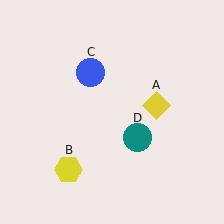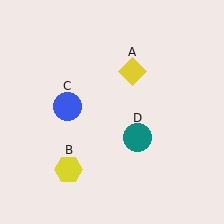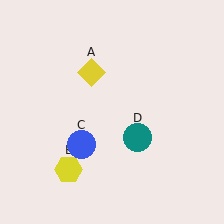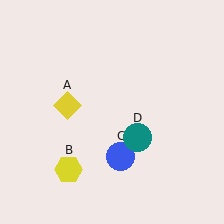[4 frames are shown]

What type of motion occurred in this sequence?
The yellow diamond (object A), blue circle (object C) rotated counterclockwise around the center of the scene.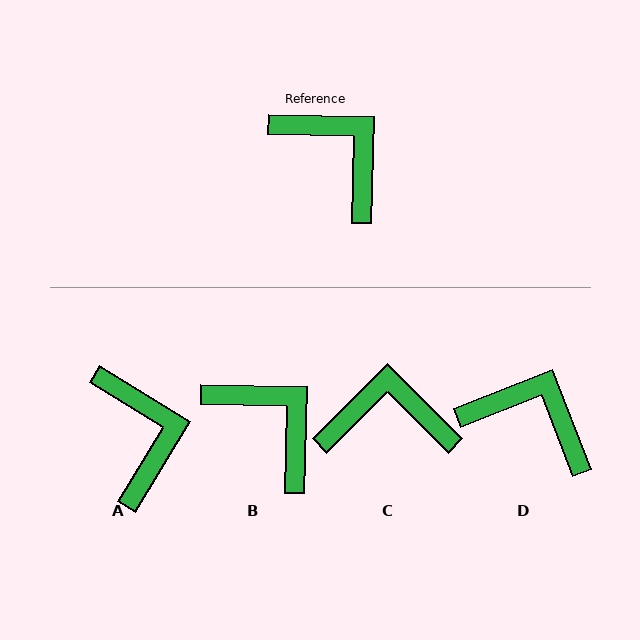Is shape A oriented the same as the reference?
No, it is off by about 30 degrees.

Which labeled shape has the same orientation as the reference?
B.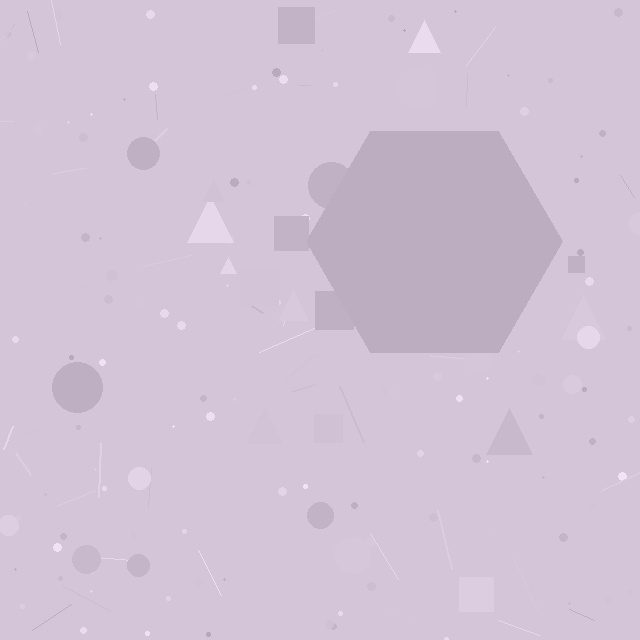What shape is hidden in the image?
A hexagon is hidden in the image.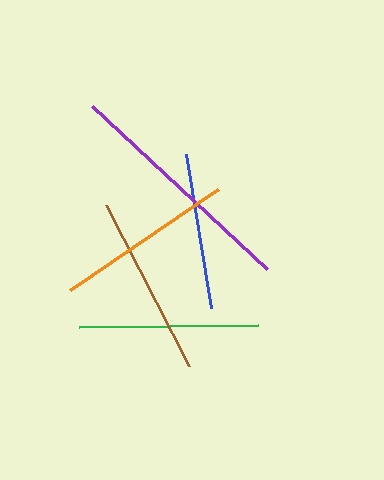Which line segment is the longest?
The purple line is the longest at approximately 239 pixels.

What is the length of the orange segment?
The orange segment is approximately 179 pixels long.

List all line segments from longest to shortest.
From longest to shortest: purple, brown, green, orange, blue.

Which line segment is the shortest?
The blue line is the shortest at approximately 155 pixels.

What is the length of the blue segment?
The blue segment is approximately 155 pixels long.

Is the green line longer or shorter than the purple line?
The purple line is longer than the green line.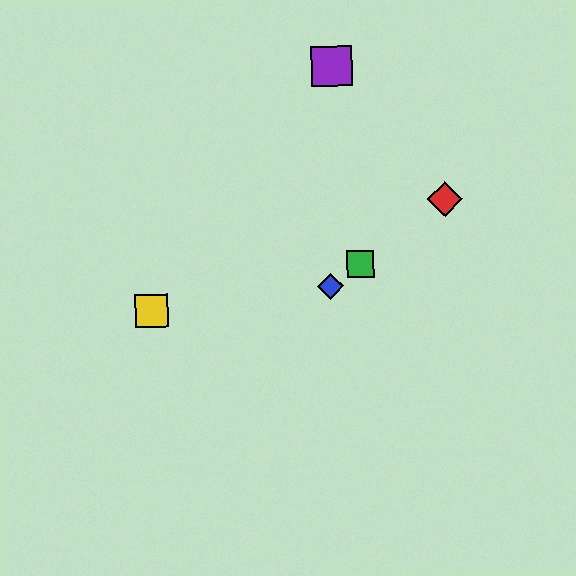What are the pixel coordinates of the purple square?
The purple square is at (332, 66).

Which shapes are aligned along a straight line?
The red diamond, the blue diamond, the green square are aligned along a straight line.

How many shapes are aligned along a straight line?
3 shapes (the red diamond, the blue diamond, the green square) are aligned along a straight line.